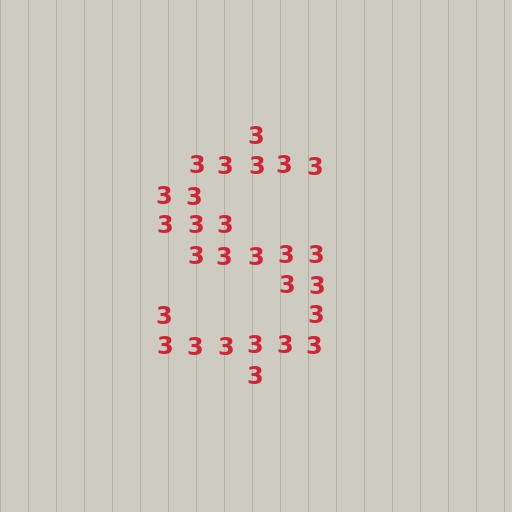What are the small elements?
The small elements are digit 3's.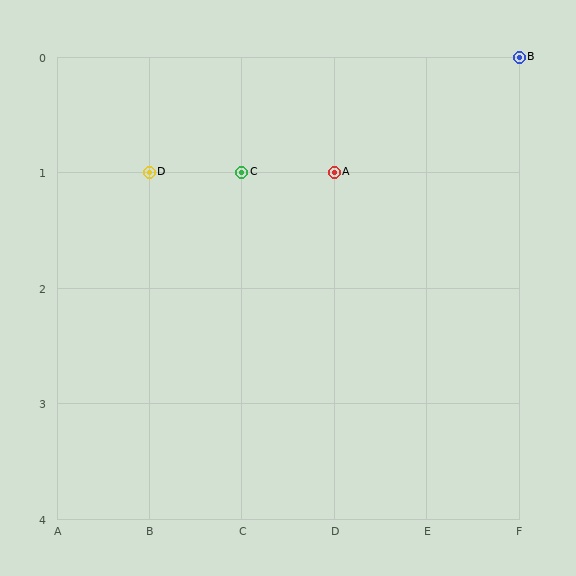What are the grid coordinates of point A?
Point A is at grid coordinates (D, 1).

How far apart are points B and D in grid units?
Points B and D are 4 columns and 1 row apart (about 4.1 grid units diagonally).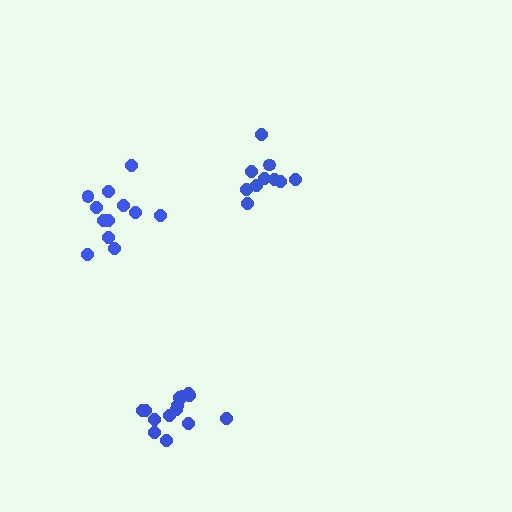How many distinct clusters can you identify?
There are 3 distinct clusters.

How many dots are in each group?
Group 1: 12 dots, Group 2: 14 dots, Group 3: 10 dots (36 total).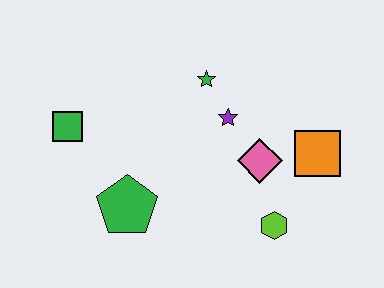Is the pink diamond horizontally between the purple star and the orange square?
Yes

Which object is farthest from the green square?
The orange square is farthest from the green square.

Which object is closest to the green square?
The green pentagon is closest to the green square.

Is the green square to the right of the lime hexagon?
No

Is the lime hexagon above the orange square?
No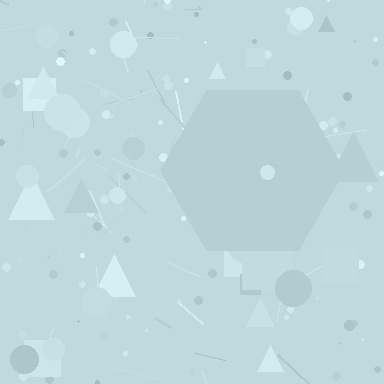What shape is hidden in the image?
A hexagon is hidden in the image.